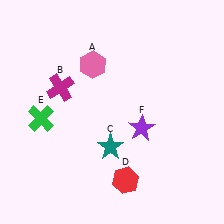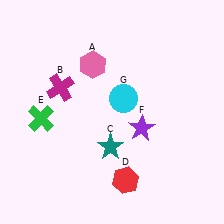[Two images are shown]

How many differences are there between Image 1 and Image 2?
There is 1 difference between the two images.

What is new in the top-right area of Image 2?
A cyan circle (G) was added in the top-right area of Image 2.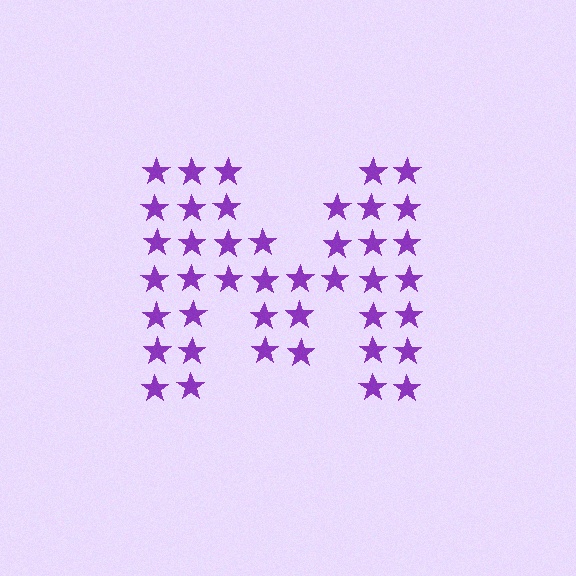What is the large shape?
The large shape is the letter M.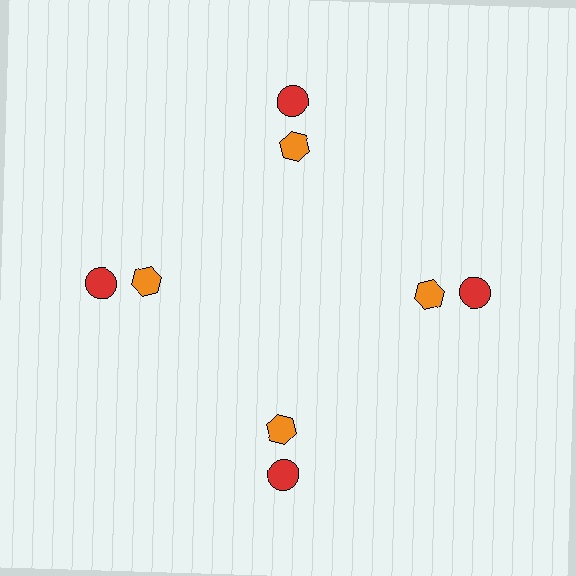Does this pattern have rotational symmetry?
Yes, this pattern has 4-fold rotational symmetry. It looks the same after rotating 90 degrees around the center.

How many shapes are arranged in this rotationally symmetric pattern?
There are 8 shapes, arranged in 4 groups of 2.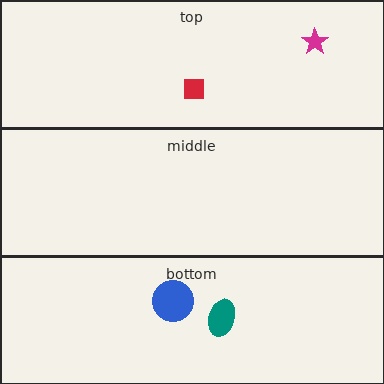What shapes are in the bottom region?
The teal ellipse, the blue circle.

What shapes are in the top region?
The magenta star, the red square.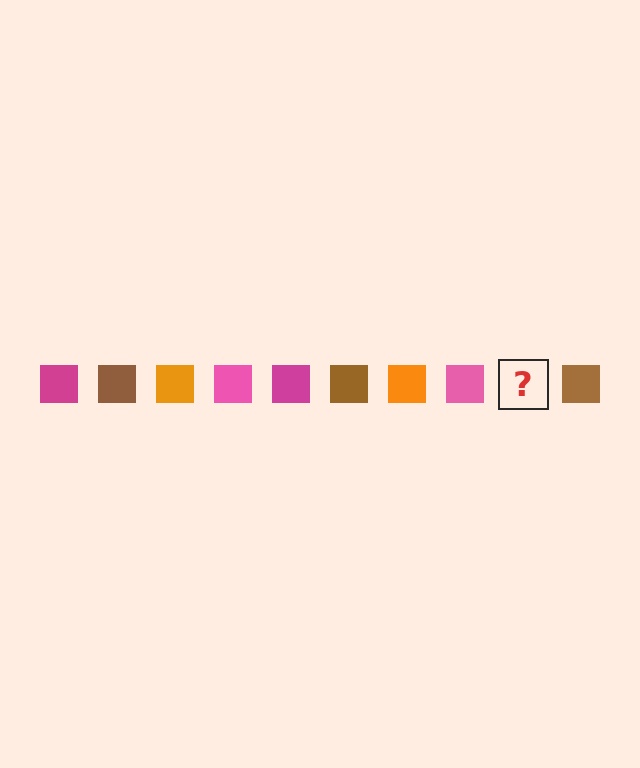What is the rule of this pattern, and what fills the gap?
The rule is that the pattern cycles through magenta, brown, orange, pink squares. The gap should be filled with a magenta square.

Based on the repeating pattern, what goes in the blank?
The blank should be a magenta square.